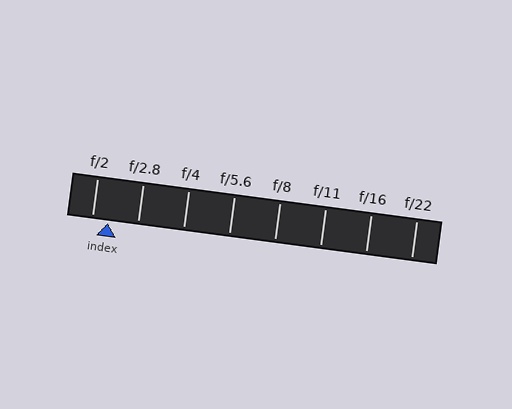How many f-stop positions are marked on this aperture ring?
There are 8 f-stop positions marked.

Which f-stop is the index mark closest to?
The index mark is closest to f/2.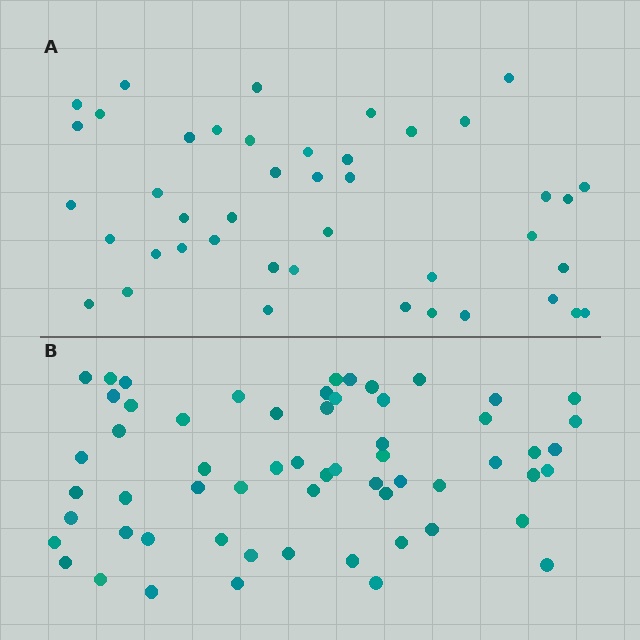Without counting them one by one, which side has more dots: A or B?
Region B (the bottom region) has more dots.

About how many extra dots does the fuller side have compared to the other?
Region B has approximately 15 more dots than region A.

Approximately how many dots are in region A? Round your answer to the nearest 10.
About 40 dots. (The exact count is 43, which rounds to 40.)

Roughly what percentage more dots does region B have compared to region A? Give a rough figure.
About 40% more.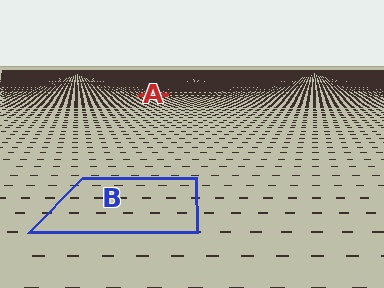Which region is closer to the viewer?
Region B is closer. The texture elements there are larger and more spread out.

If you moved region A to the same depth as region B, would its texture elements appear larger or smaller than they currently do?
They would appear larger. At a closer depth, the same texture elements are projected at a bigger on-screen size.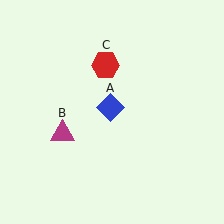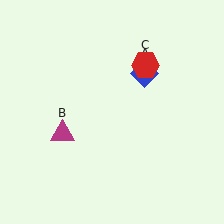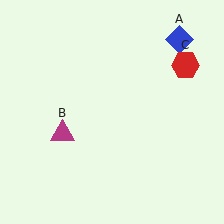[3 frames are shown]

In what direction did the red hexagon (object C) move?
The red hexagon (object C) moved right.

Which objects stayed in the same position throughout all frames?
Magenta triangle (object B) remained stationary.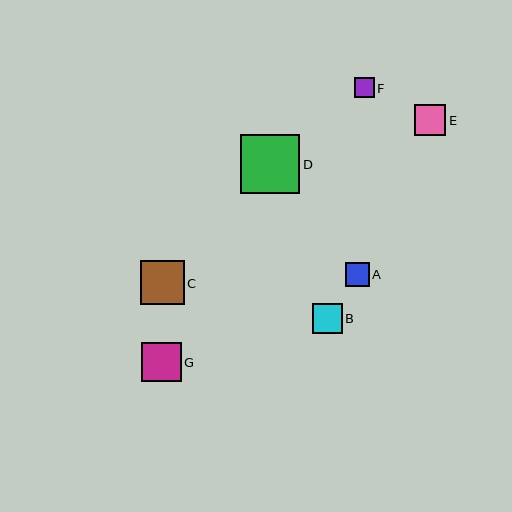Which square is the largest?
Square D is the largest with a size of approximately 59 pixels.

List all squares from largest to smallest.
From largest to smallest: D, C, G, E, B, A, F.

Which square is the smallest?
Square F is the smallest with a size of approximately 20 pixels.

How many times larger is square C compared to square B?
Square C is approximately 1.5 times the size of square B.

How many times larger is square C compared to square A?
Square C is approximately 1.8 times the size of square A.